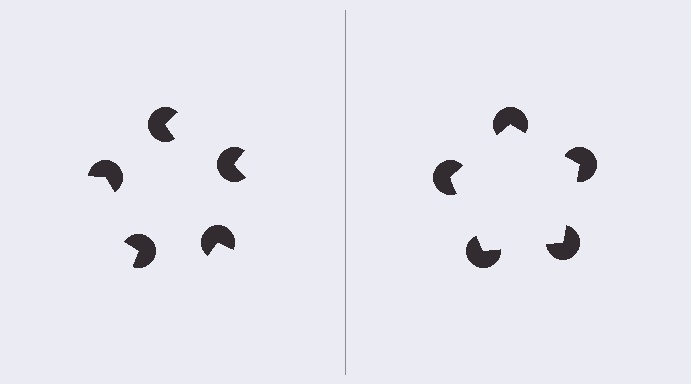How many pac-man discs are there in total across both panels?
10 — 5 on each side.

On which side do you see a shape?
An illusory pentagon appears on the right side. On the left side the wedge cuts are rotated, so no coherent shape forms.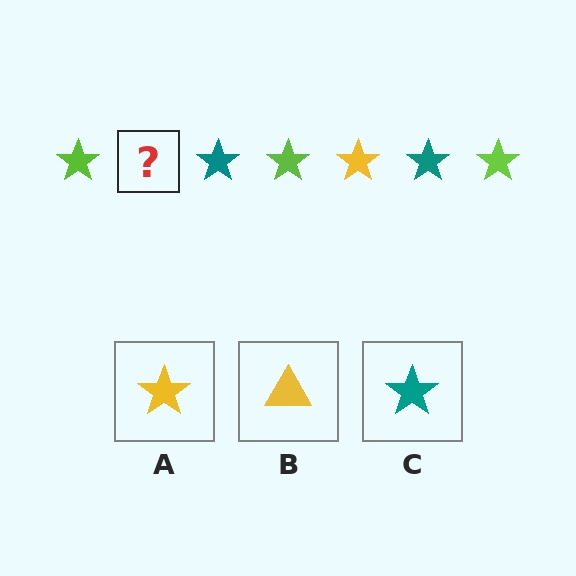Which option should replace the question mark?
Option A.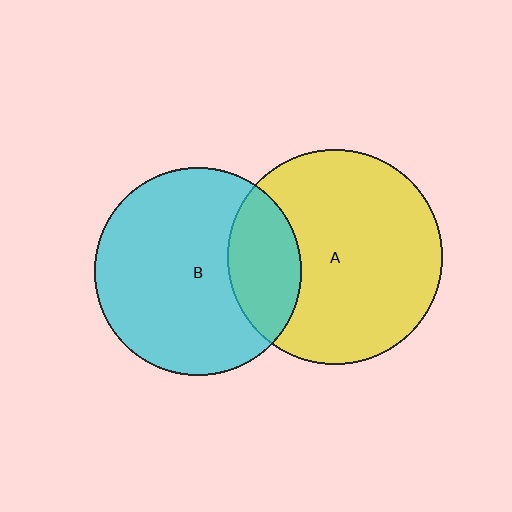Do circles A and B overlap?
Yes.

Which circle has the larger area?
Circle A (yellow).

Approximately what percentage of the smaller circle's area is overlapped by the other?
Approximately 25%.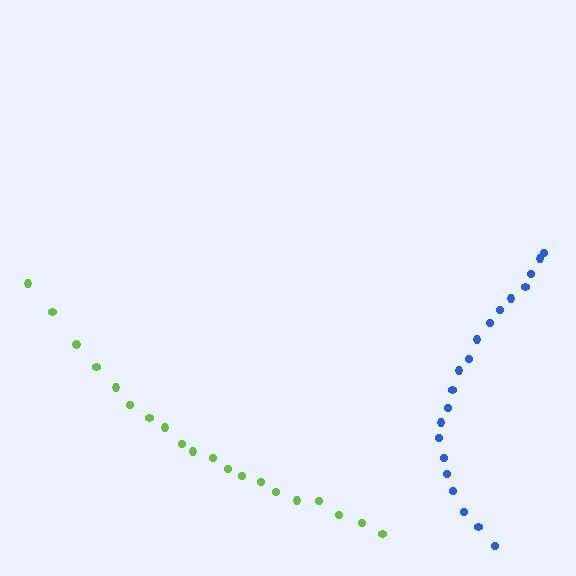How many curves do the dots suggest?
There are 2 distinct paths.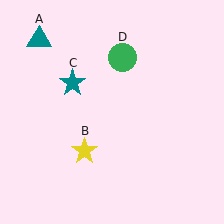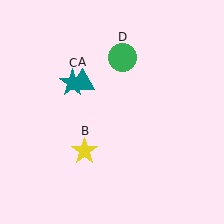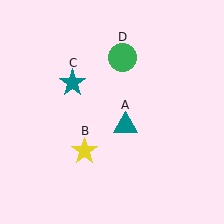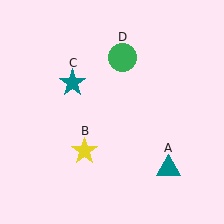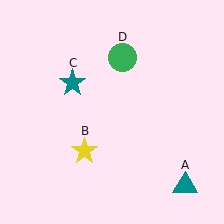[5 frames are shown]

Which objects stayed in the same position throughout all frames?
Yellow star (object B) and teal star (object C) and green circle (object D) remained stationary.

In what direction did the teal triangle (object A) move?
The teal triangle (object A) moved down and to the right.